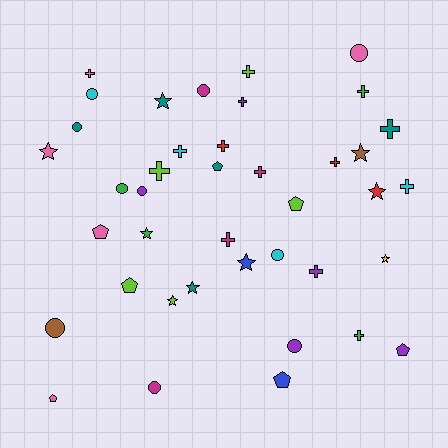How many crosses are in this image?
There are 14 crosses.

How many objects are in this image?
There are 40 objects.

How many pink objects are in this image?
There are 5 pink objects.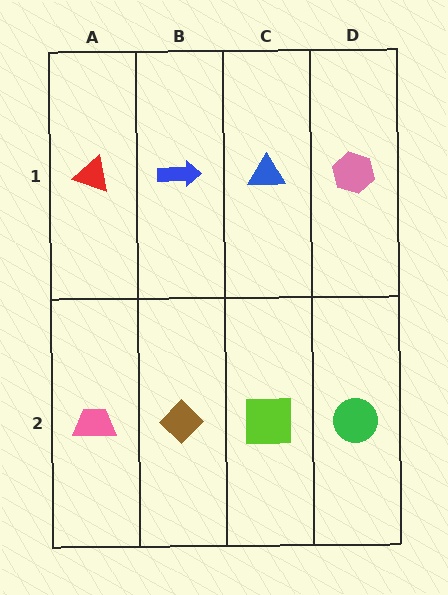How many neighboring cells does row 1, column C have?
3.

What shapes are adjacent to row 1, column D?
A green circle (row 2, column D), a blue triangle (row 1, column C).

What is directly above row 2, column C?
A blue triangle.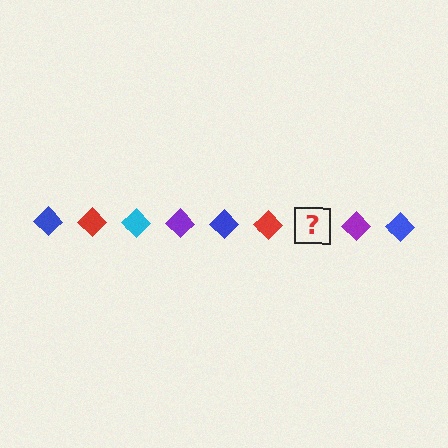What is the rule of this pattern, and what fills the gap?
The rule is that the pattern cycles through blue, red, cyan, purple diamonds. The gap should be filled with a cyan diamond.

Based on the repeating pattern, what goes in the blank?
The blank should be a cyan diamond.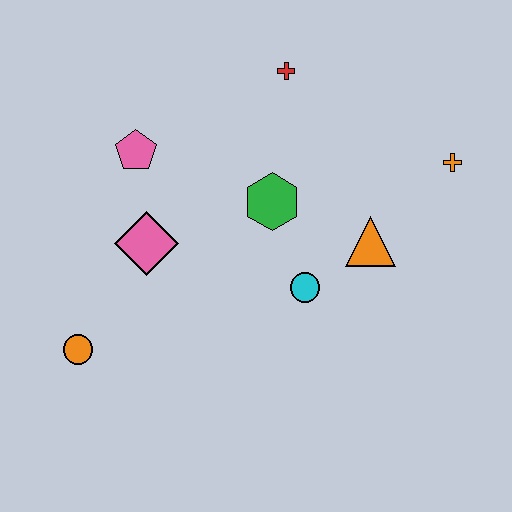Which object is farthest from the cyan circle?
The orange circle is farthest from the cyan circle.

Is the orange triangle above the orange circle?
Yes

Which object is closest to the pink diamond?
The pink pentagon is closest to the pink diamond.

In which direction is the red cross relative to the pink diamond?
The red cross is above the pink diamond.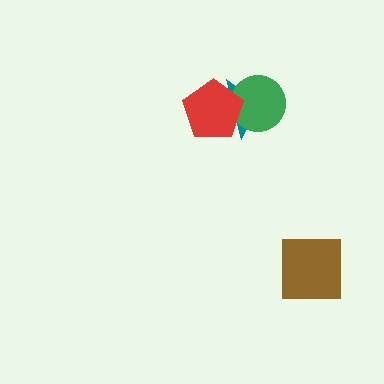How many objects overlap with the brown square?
0 objects overlap with the brown square.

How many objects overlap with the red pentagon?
2 objects overlap with the red pentagon.